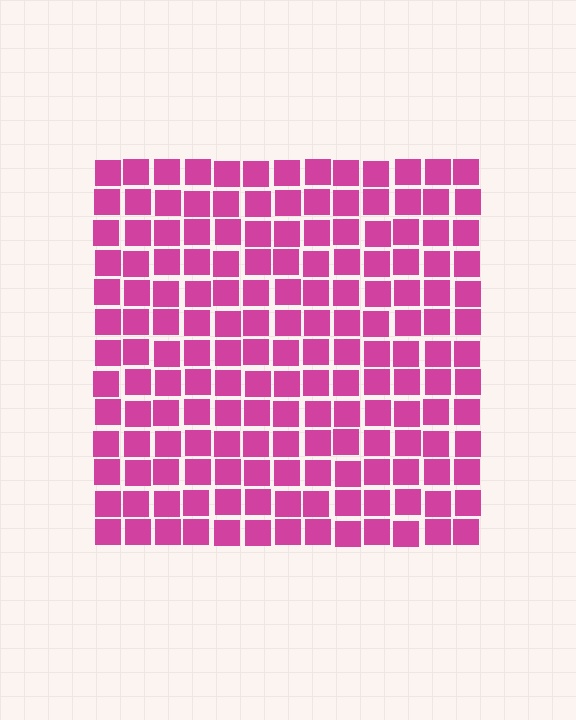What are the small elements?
The small elements are squares.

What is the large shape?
The large shape is a square.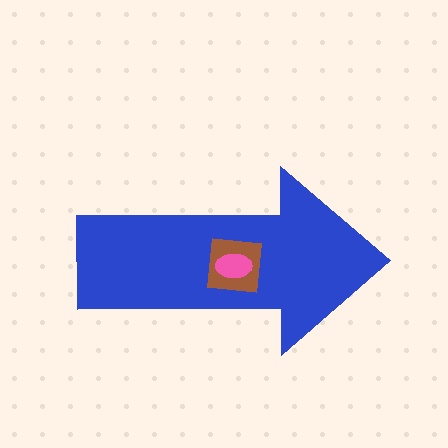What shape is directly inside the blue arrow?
The brown square.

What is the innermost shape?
The pink ellipse.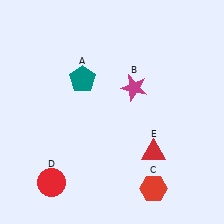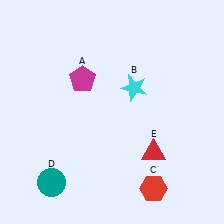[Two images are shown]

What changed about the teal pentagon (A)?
In Image 1, A is teal. In Image 2, it changed to magenta.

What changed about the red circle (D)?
In Image 1, D is red. In Image 2, it changed to teal.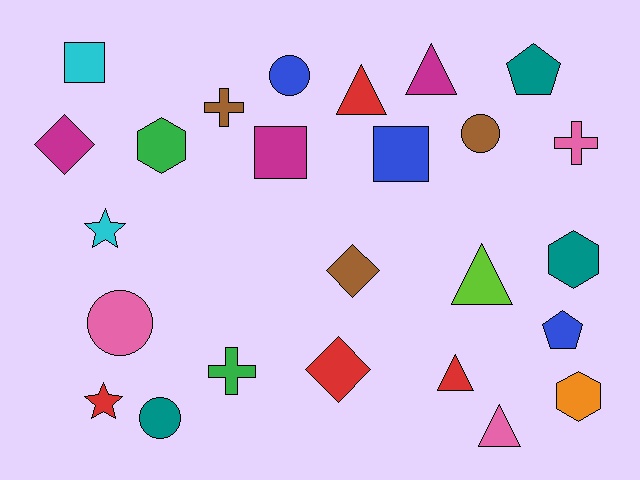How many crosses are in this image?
There are 3 crosses.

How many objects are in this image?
There are 25 objects.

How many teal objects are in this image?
There are 3 teal objects.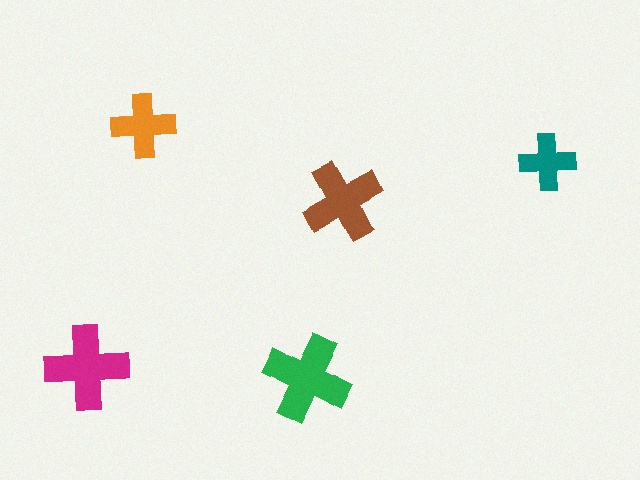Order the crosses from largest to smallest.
the green one, the magenta one, the brown one, the orange one, the teal one.